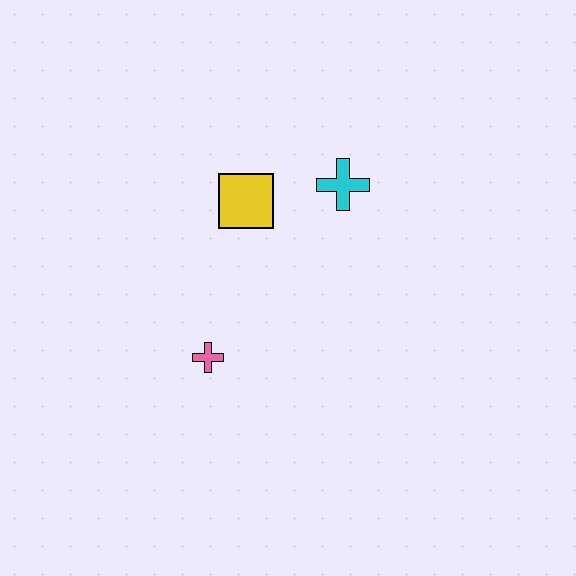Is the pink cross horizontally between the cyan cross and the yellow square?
No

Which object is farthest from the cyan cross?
The pink cross is farthest from the cyan cross.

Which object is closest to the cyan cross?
The yellow square is closest to the cyan cross.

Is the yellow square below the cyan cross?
Yes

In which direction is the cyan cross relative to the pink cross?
The cyan cross is above the pink cross.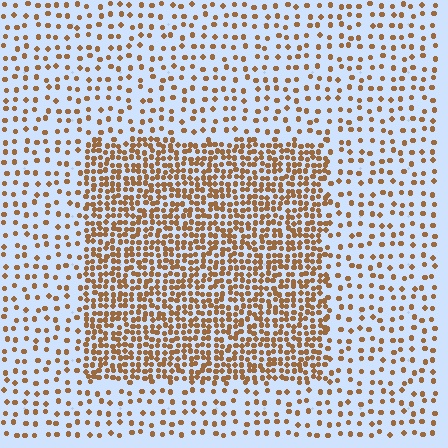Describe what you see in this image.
The image contains small brown elements arranged at two different densities. A rectangle-shaped region is visible where the elements are more densely packed than the surrounding area.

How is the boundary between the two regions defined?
The boundary is defined by a change in element density (approximately 2.6x ratio). All elements are the same color, size, and shape.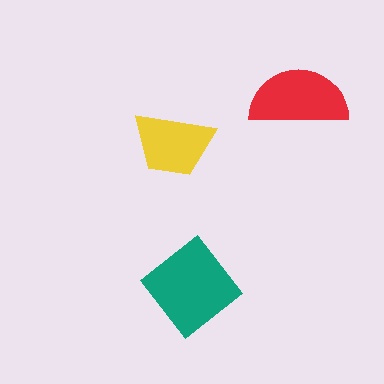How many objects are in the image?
There are 3 objects in the image.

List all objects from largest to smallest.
The teal diamond, the red semicircle, the yellow trapezoid.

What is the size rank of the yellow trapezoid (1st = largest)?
3rd.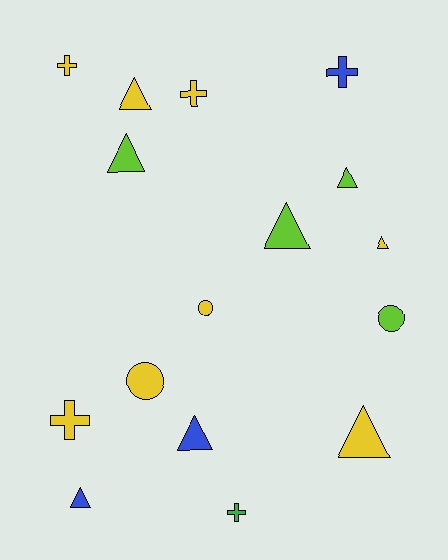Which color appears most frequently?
Yellow, with 8 objects.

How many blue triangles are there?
There are 2 blue triangles.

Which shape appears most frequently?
Triangle, with 8 objects.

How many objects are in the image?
There are 16 objects.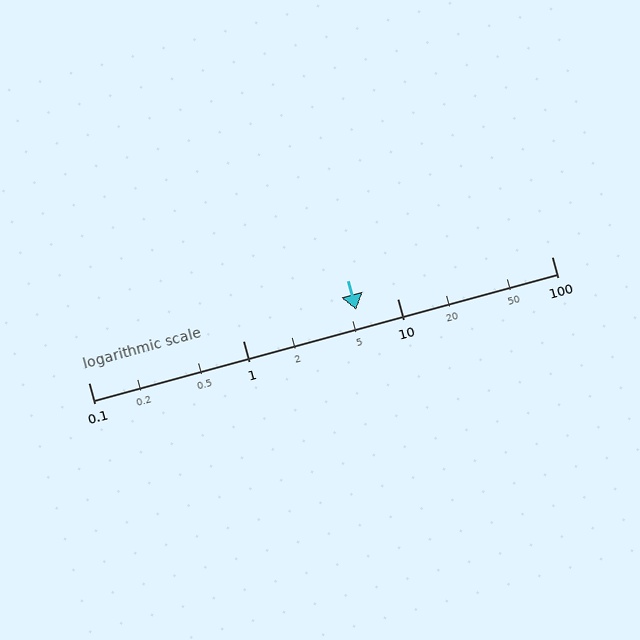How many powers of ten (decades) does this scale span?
The scale spans 3 decades, from 0.1 to 100.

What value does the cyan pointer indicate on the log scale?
The pointer indicates approximately 5.4.